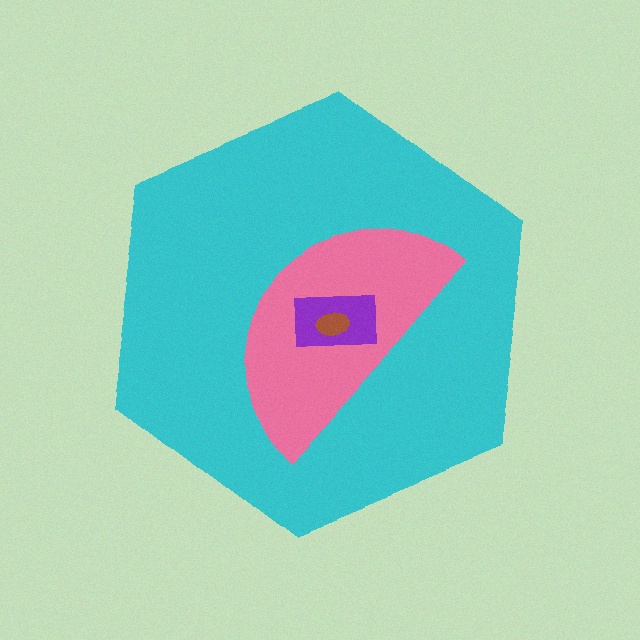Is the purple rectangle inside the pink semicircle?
Yes.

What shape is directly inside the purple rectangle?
The brown ellipse.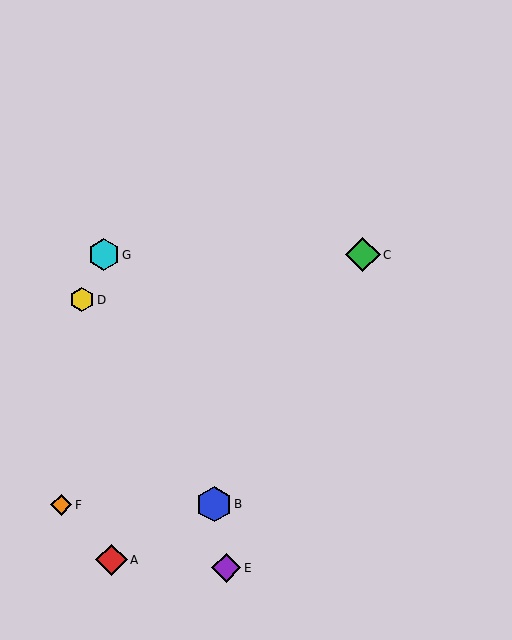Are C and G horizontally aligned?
Yes, both are at y≈255.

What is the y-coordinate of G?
Object G is at y≈255.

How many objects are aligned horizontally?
2 objects (C, G) are aligned horizontally.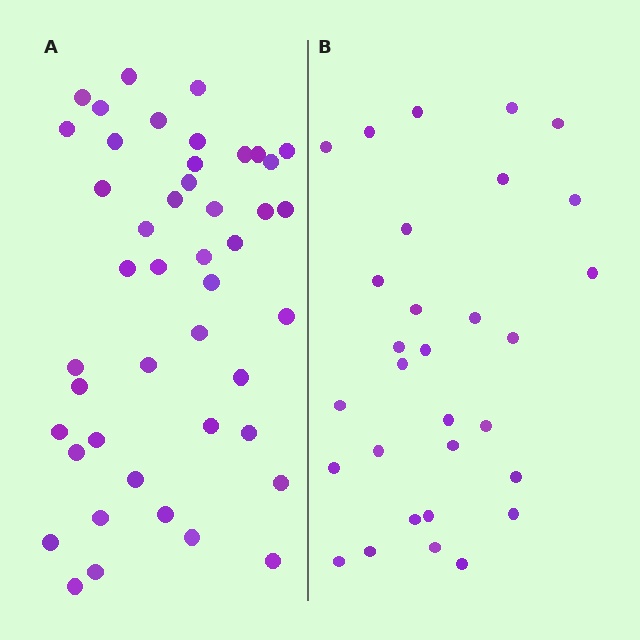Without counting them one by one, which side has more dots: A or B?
Region A (the left region) has more dots.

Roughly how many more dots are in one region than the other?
Region A has approximately 15 more dots than region B.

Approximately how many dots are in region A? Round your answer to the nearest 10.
About 40 dots. (The exact count is 45, which rounds to 40.)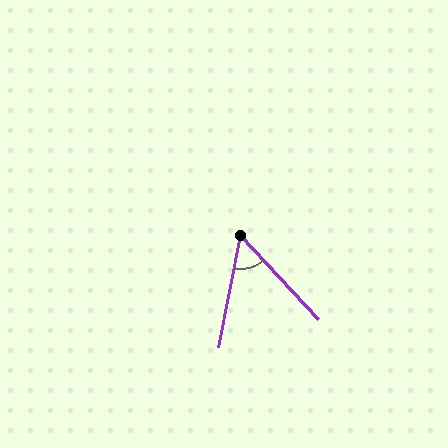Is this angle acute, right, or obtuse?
It is acute.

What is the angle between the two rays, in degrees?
Approximately 54 degrees.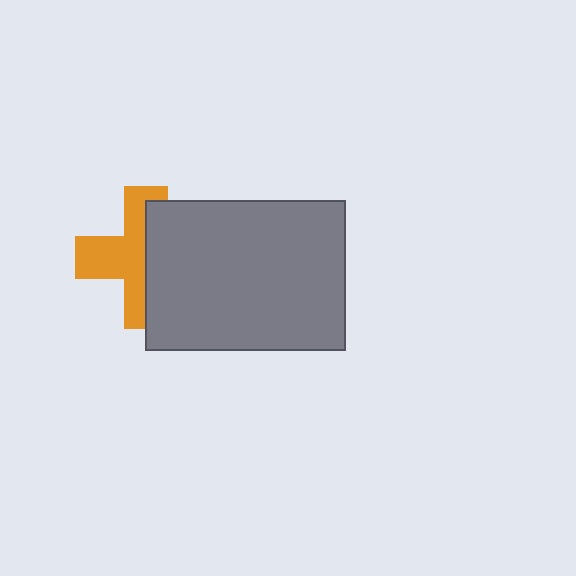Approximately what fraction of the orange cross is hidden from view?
Roughly 48% of the orange cross is hidden behind the gray rectangle.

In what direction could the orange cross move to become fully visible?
The orange cross could move left. That would shift it out from behind the gray rectangle entirely.